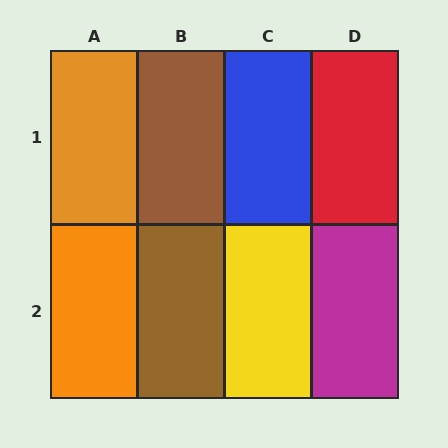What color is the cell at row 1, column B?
Brown.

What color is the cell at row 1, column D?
Red.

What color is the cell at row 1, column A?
Orange.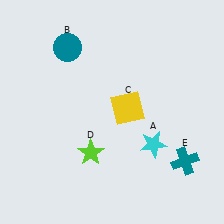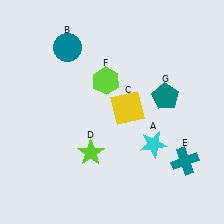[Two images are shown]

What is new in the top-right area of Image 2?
A teal pentagon (G) was added in the top-right area of Image 2.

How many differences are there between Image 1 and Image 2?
There are 2 differences between the two images.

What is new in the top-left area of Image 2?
A lime hexagon (F) was added in the top-left area of Image 2.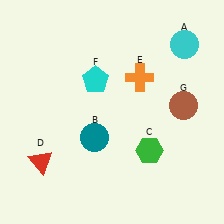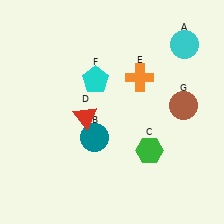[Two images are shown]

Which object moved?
The red triangle (D) moved right.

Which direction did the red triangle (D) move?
The red triangle (D) moved right.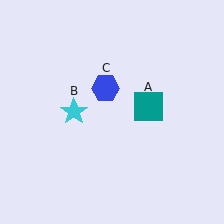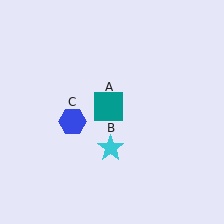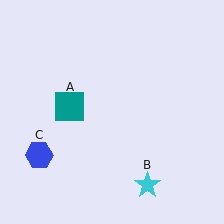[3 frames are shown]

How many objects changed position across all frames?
3 objects changed position: teal square (object A), cyan star (object B), blue hexagon (object C).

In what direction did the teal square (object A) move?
The teal square (object A) moved left.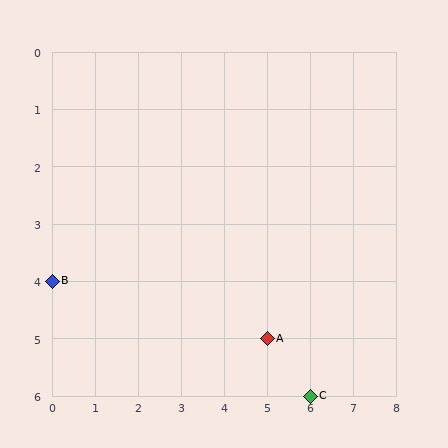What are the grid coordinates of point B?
Point B is at grid coordinates (0, 4).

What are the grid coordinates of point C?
Point C is at grid coordinates (6, 6).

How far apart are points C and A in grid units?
Points C and A are 1 column and 1 row apart (about 1.4 grid units diagonally).